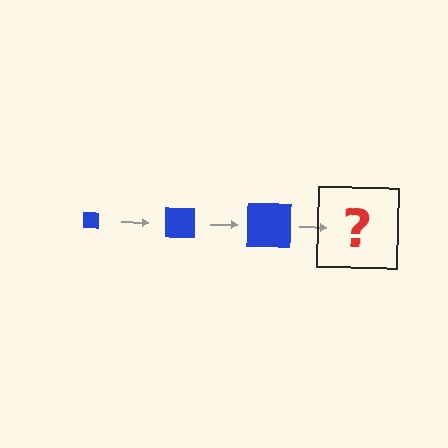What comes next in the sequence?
The next element should be a blue square, larger than the previous one.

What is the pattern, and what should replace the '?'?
The pattern is that the square gets progressively larger each step. The '?' should be a blue square, larger than the previous one.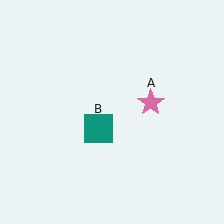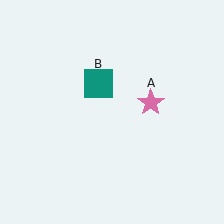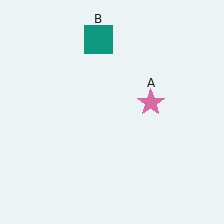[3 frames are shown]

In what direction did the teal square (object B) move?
The teal square (object B) moved up.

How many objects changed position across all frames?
1 object changed position: teal square (object B).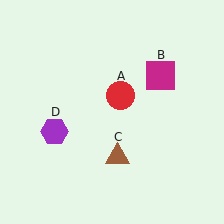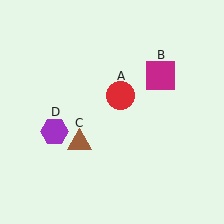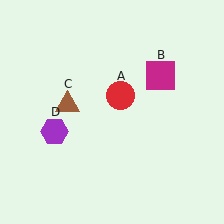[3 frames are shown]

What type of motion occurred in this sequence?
The brown triangle (object C) rotated clockwise around the center of the scene.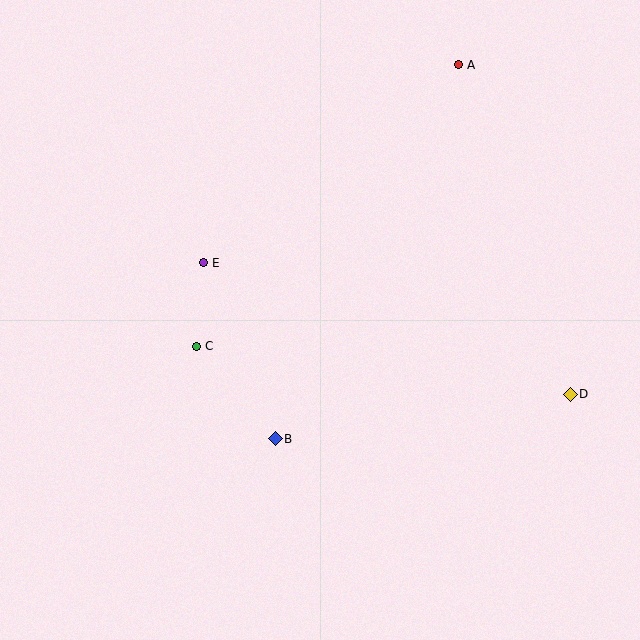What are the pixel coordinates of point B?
Point B is at (275, 439).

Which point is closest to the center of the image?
Point C at (196, 346) is closest to the center.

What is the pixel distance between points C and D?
The distance between C and D is 377 pixels.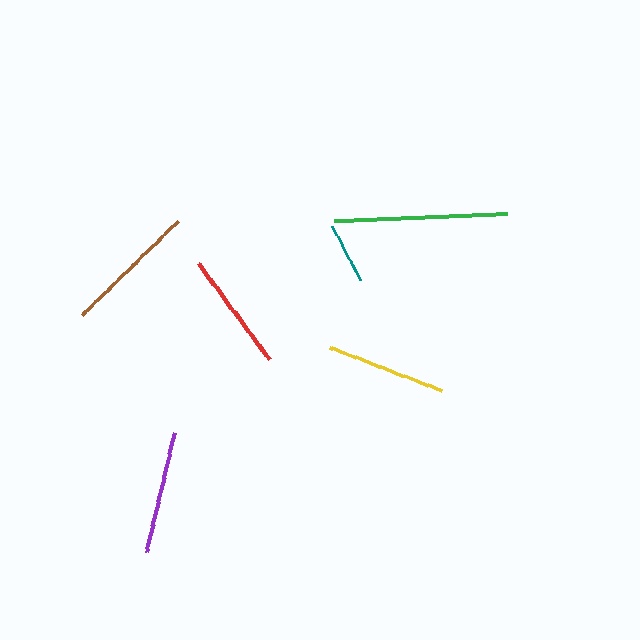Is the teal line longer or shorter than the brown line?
The brown line is longer than the teal line.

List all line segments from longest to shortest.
From longest to shortest: green, brown, purple, yellow, red, teal.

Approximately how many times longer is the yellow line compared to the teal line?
The yellow line is approximately 2.0 times the length of the teal line.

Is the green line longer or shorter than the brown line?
The green line is longer than the brown line.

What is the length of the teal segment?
The teal segment is approximately 61 pixels long.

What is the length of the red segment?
The red segment is approximately 120 pixels long.